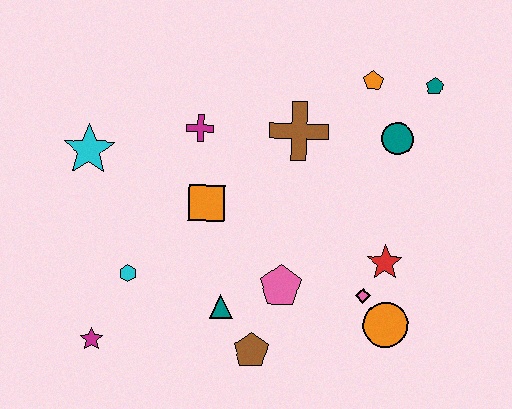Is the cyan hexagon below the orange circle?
No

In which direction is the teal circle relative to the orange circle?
The teal circle is above the orange circle.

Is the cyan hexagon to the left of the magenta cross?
Yes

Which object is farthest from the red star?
The cyan star is farthest from the red star.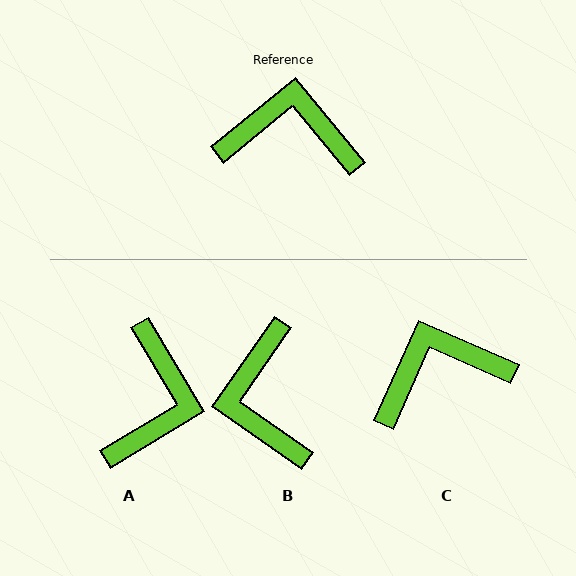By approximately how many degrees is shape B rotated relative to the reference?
Approximately 106 degrees counter-clockwise.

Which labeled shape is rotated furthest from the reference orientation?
B, about 106 degrees away.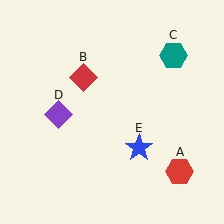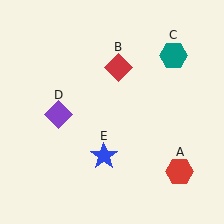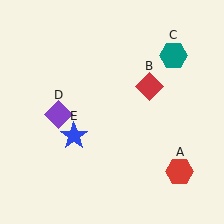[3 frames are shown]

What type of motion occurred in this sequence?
The red diamond (object B), blue star (object E) rotated clockwise around the center of the scene.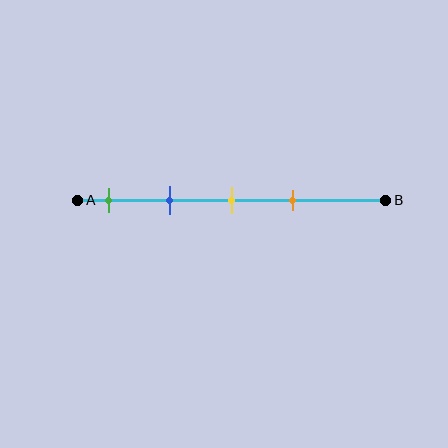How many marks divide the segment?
There are 4 marks dividing the segment.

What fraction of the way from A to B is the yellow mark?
The yellow mark is approximately 50% (0.5) of the way from A to B.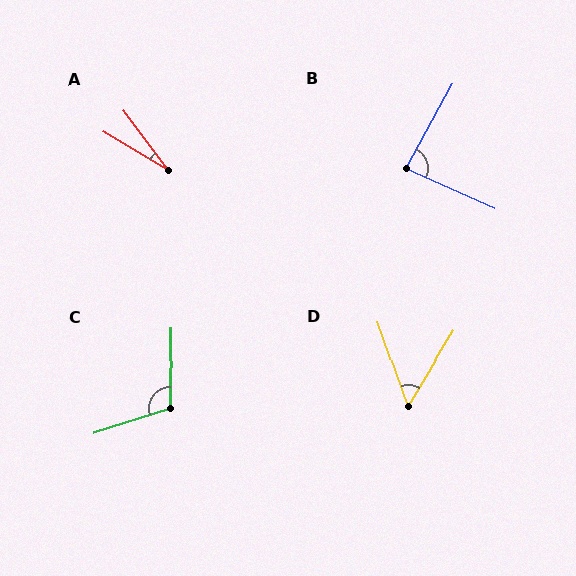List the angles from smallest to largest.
A (22°), D (50°), B (85°), C (109°).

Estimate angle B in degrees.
Approximately 85 degrees.